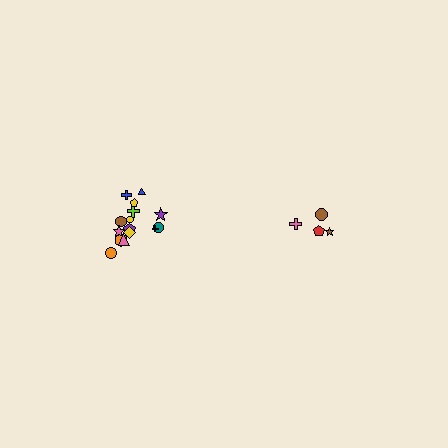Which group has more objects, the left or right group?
The left group.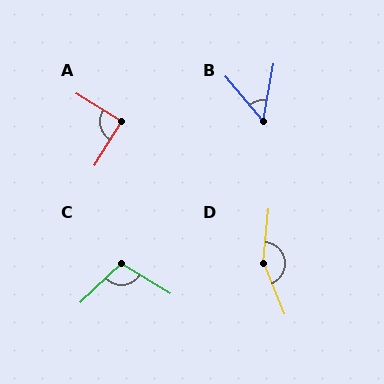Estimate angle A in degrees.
Approximately 90 degrees.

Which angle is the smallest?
B, at approximately 50 degrees.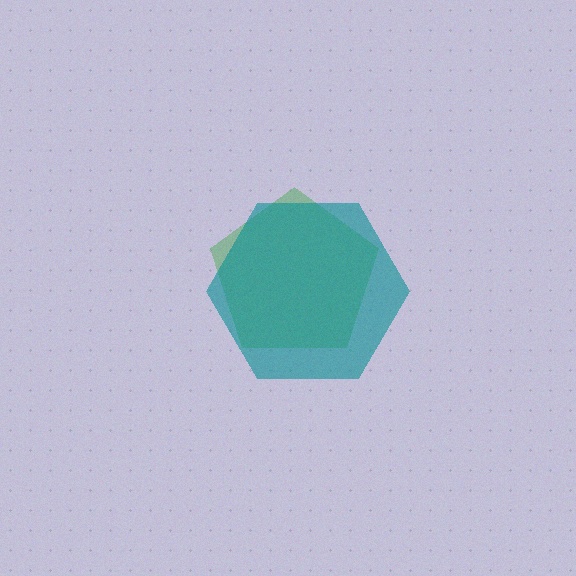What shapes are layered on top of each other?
The layered shapes are: a green pentagon, a teal hexagon.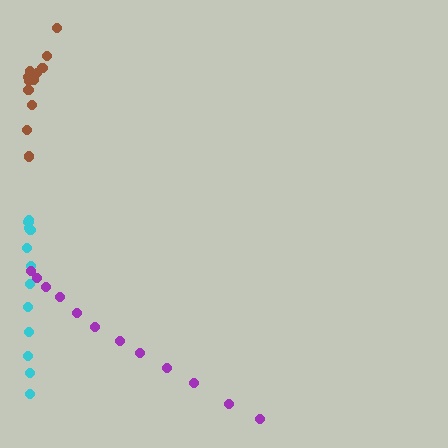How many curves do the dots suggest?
There are 3 distinct paths.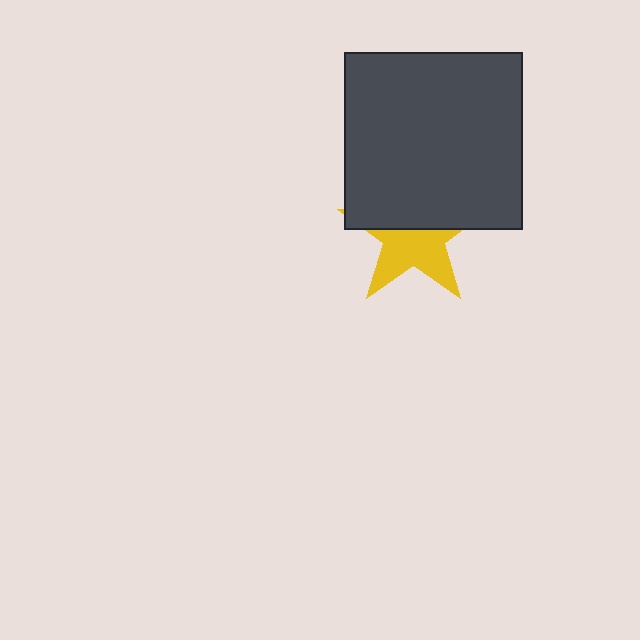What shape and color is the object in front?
The object in front is a dark gray square.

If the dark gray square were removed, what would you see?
You would see the complete yellow star.